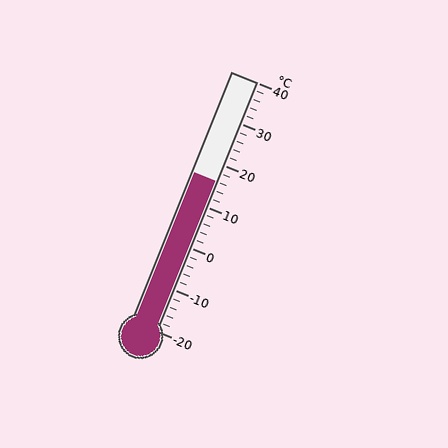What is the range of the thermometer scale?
The thermometer scale ranges from -20°C to 40°C.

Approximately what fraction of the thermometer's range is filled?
The thermometer is filled to approximately 60% of its range.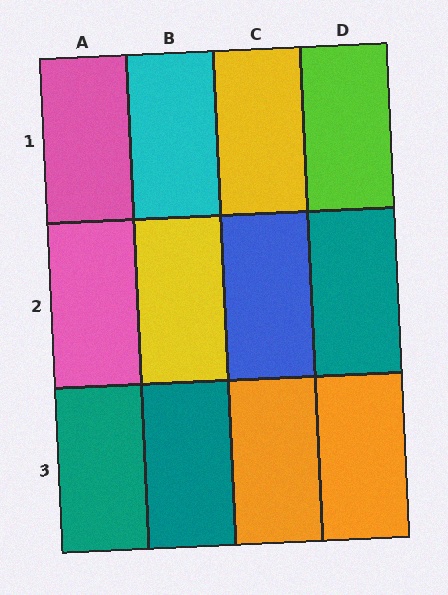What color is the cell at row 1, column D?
Lime.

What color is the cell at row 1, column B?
Cyan.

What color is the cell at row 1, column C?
Yellow.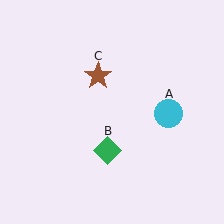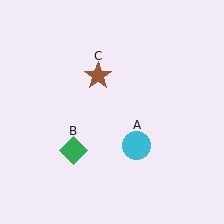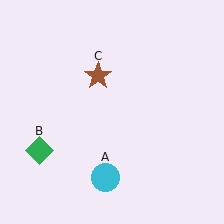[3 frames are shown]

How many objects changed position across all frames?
2 objects changed position: cyan circle (object A), green diamond (object B).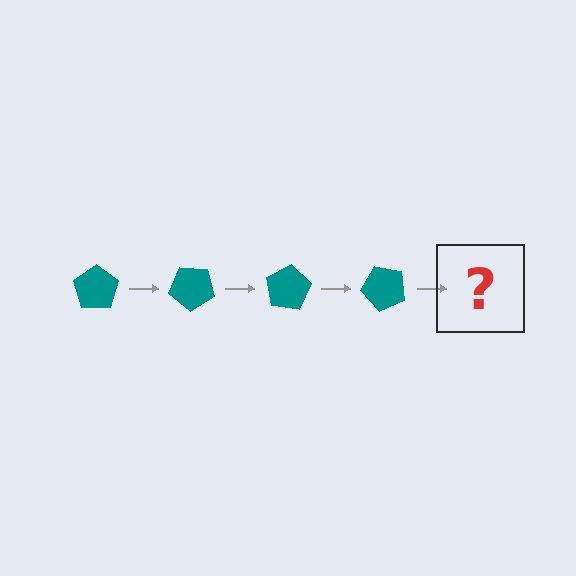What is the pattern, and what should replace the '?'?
The pattern is that the pentagon rotates 40 degrees each step. The '?' should be a teal pentagon rotated 160 degrees.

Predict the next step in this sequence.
The next step is a teal pentagon rotated 160 degrees.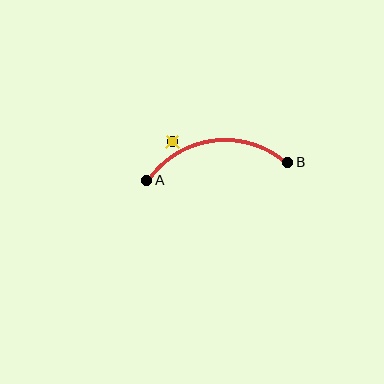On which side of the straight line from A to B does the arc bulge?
The arc bulges above the straight line connecting A and B.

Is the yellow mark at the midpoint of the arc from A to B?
No — the yellow mark does not lie on the arc at all. It sits slightly outside the curve.